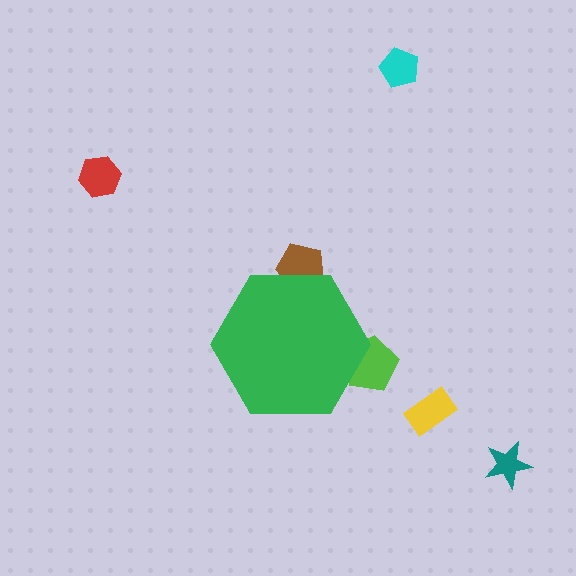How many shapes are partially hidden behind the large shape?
2 shapes are partially hidden.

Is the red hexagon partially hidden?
No, the red hexagon is fully visible.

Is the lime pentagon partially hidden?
Yes, the lime pentagon is partially hidden behind the green hexagon.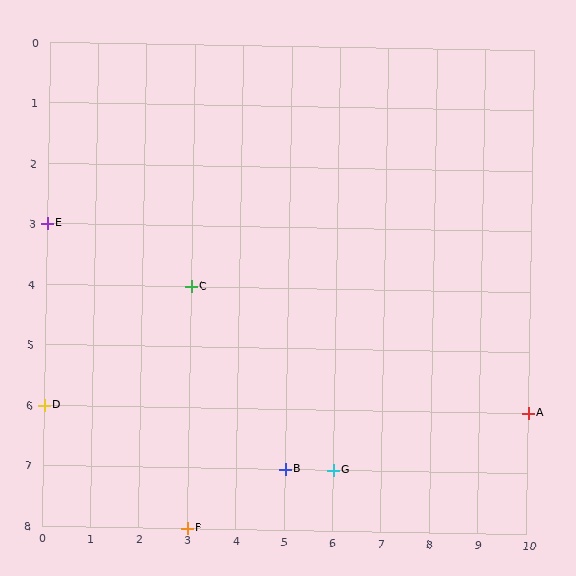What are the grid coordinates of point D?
Point D is at grid coordinates (0, 6).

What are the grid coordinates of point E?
Point E is at grid coordinates (0, 3).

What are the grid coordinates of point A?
Point A is at grid coordinates (10, 6).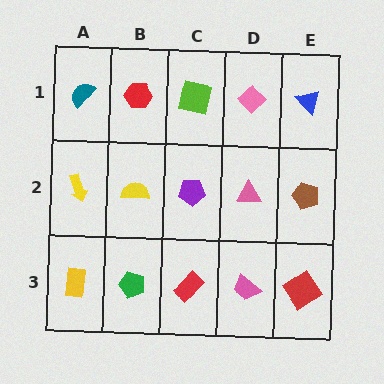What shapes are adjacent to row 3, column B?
A yellow semicircle (row 2, column B), a yellow rectangle (row 3, column A), a red rectangle (row 3, column C).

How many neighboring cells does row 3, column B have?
3.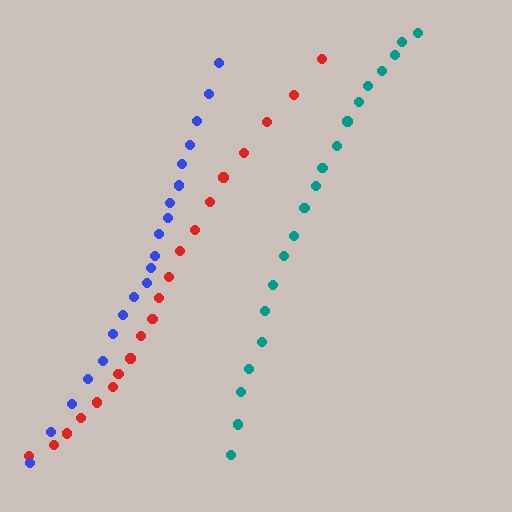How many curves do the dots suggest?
There are 3 distinct paths.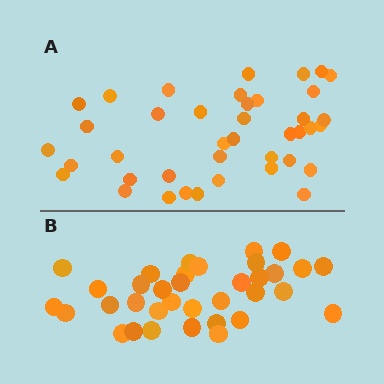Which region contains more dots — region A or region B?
Region A (the top region) has more dots.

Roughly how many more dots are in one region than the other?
Region A has about 5 more dots than region B.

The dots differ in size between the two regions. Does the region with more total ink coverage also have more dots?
No. Region B has more total ink coverage because its dots are larger, but region A actually contains more individual dots. Total area can be misleading — the number of items is what matters here.